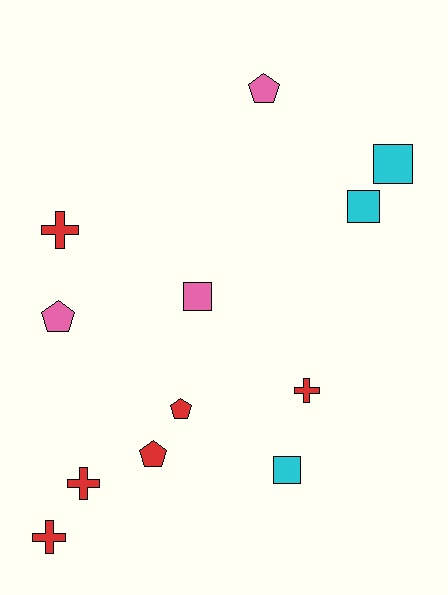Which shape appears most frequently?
Cross, with 4 objects.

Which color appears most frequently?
Red, with 6 objects.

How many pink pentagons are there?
There are 2 pink pentagons.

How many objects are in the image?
There are 12 objects.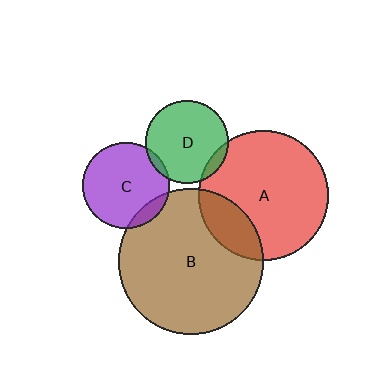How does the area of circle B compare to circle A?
Approximately 1.3 times.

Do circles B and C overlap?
Yes.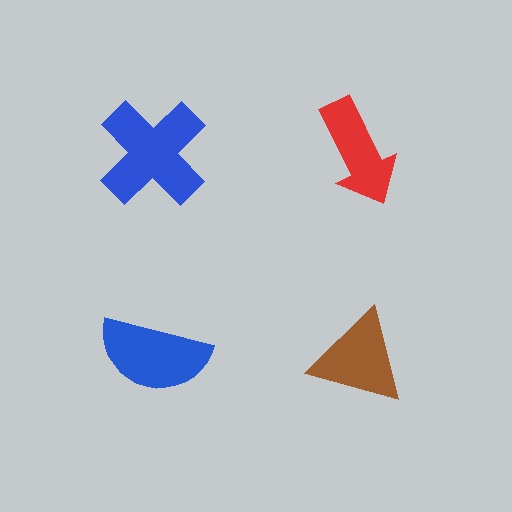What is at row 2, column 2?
A brown triangle.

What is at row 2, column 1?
A blue semicircle.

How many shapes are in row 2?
2 shapes.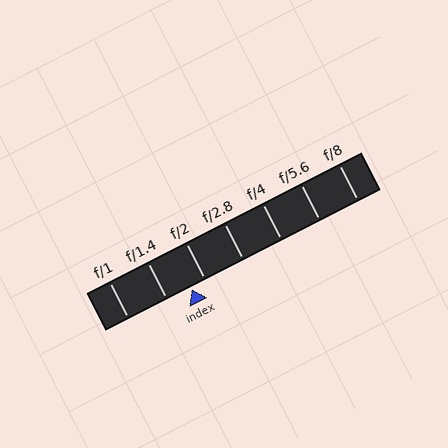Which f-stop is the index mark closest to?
The index mark is closest to f/2.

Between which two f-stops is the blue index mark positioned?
The index mark is between f/1.4 and f/2.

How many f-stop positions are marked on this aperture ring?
There are 7 f-stop positions marked.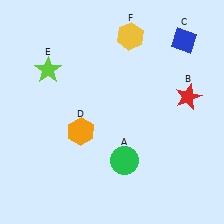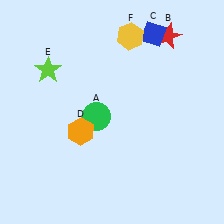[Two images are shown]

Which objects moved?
The objects that moved are: the green circle (A), the red star (B), the blue diamond (C).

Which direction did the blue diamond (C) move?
The blue diamond (C) moved left.